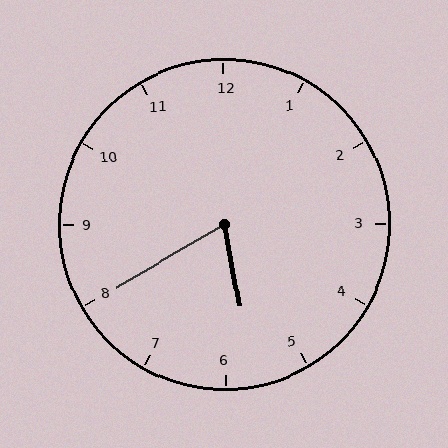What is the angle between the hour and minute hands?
Approximately 70 degrees.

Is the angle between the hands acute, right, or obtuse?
It is acute.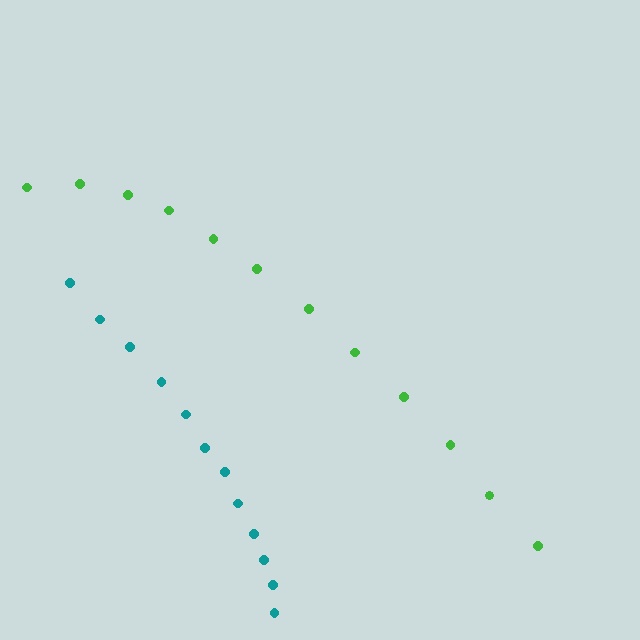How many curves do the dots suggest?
There are 2 distinct paths.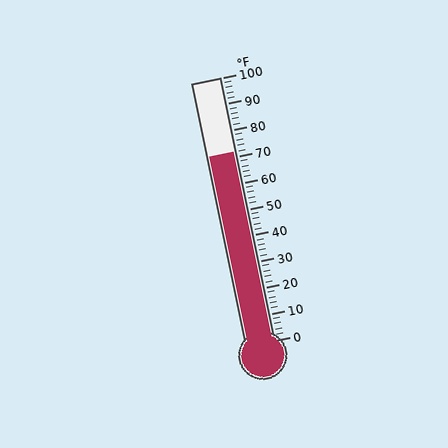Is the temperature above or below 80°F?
The temperature is below 80°F.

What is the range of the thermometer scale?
The thermometer scale ranges from 0°F to 100°F.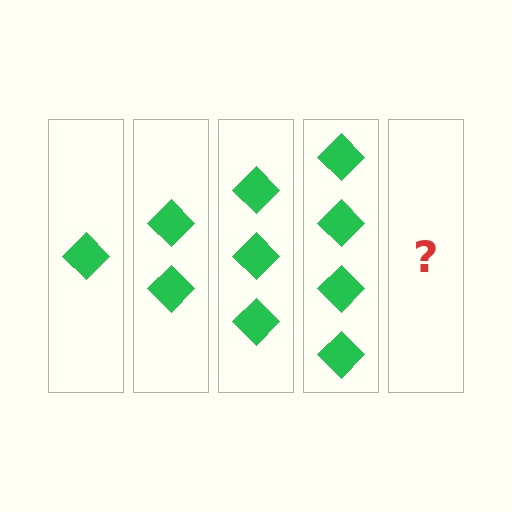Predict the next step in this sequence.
The next step is 5 diamonds.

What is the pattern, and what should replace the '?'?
The pattern is that each step adds one more diamond. The '?' should be 5 diamonds.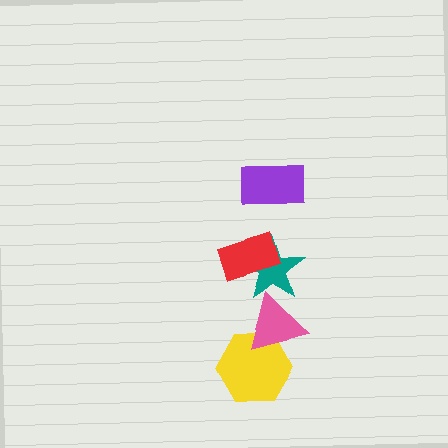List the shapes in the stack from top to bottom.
From top to bottom: the purple rectangle, the red rectangle, the teal star, the pink triangle, the yellow hexagon.